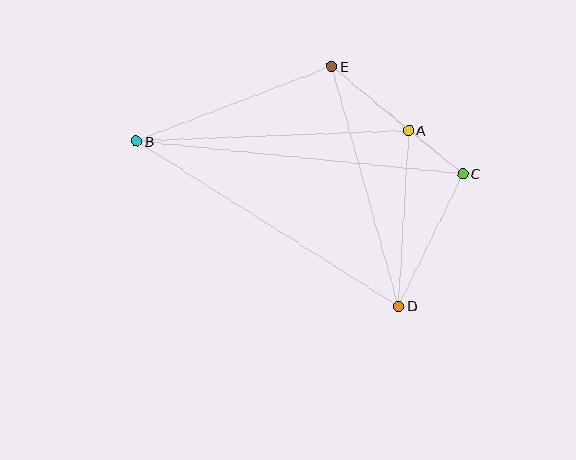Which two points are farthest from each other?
Points B and C are farthest from each other.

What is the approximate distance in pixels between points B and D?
The distance between B and D is approximately 309 pixels.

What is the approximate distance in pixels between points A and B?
The distance between A and B is approximately 272 pixels.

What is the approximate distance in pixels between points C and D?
The distance between C and D is approximately 147 pixels.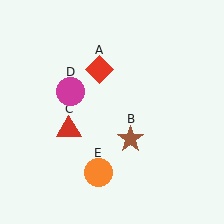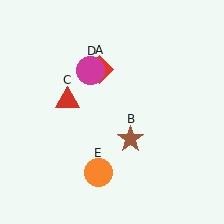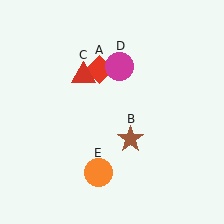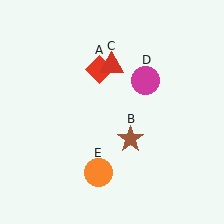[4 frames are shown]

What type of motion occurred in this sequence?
The red triangle (object C), magenta circle (object D) rotated clockwise around the center of the scene.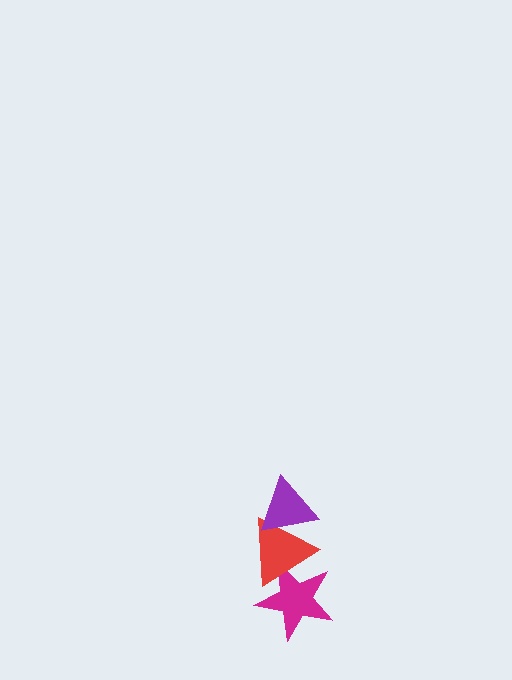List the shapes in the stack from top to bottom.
From top to bottom: the purple triangle, the red triangle, the magenta star.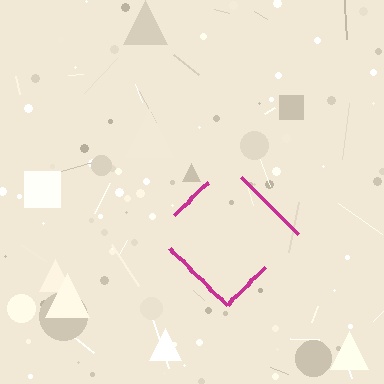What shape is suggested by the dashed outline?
The dashed outline suggests a diamond.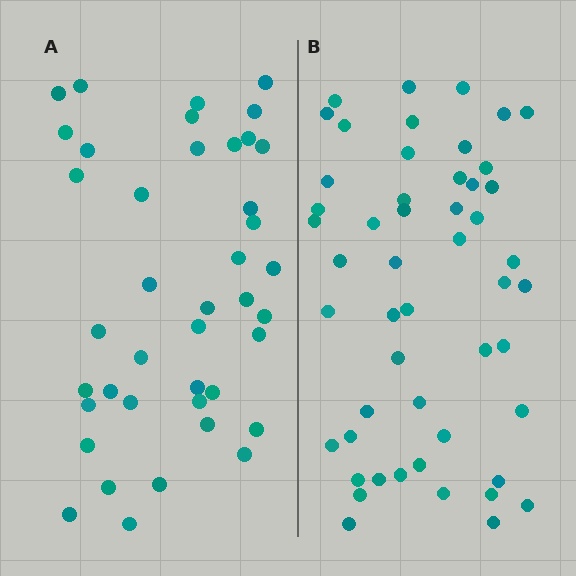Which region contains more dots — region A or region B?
Region B (the right region) has more dots.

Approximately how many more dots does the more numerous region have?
Region B has roughly 10 or so more dots than region A.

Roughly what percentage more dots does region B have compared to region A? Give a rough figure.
About 25% more.